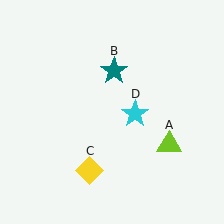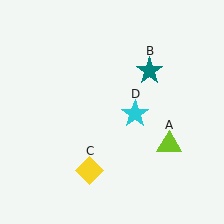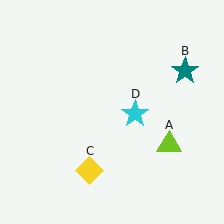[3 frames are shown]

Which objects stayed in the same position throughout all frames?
Lime triangle (object A) and yellow diamond (object C) and cyan star (object D) remained stationary.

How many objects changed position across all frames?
1 object changed position: teal star (object B).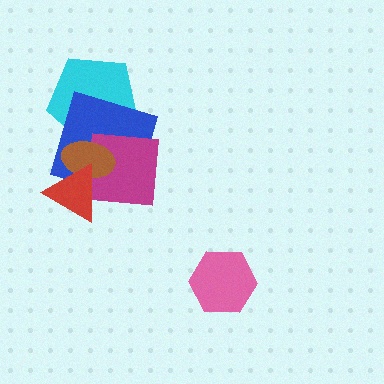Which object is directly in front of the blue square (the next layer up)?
The magenta square is directly in front of the blue square.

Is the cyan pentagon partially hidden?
Yes, it is partially covered by another shape.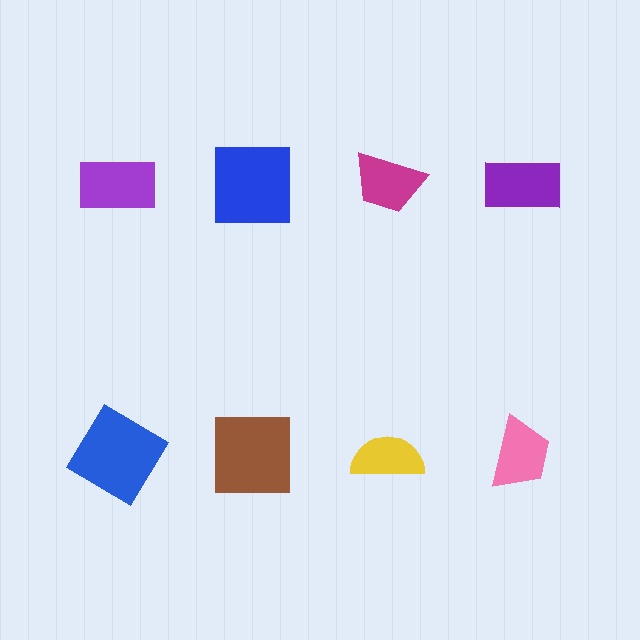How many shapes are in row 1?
4 shapes.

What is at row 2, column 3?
A yellow semicircle.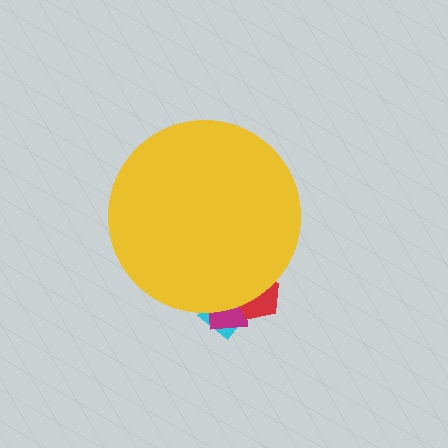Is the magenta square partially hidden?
Yes, the magenta square is partially hidden behind the yellow circle.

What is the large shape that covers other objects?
A yellow circle.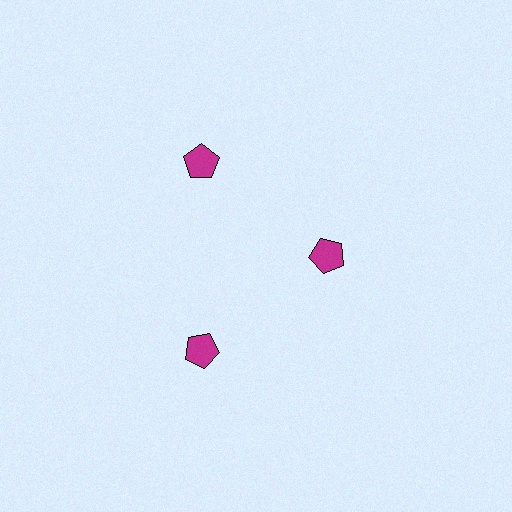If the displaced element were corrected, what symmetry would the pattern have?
It would have 3-fold rotational symmetry — the pattern would map onto itself every 120 degrees.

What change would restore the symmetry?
The symmetry would be restored by moving it outward, back onto the ring so that all 3 pentagons sit at equal angles and equal distance from the center.